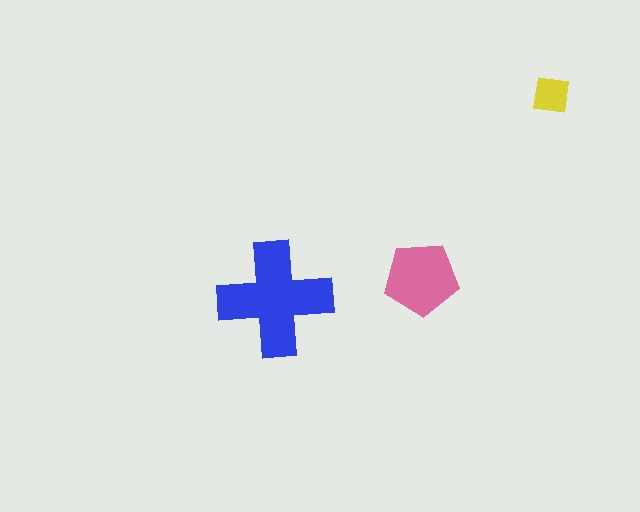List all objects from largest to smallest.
The blue cross, the pink pentagon, the yellow square.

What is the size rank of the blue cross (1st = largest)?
1st.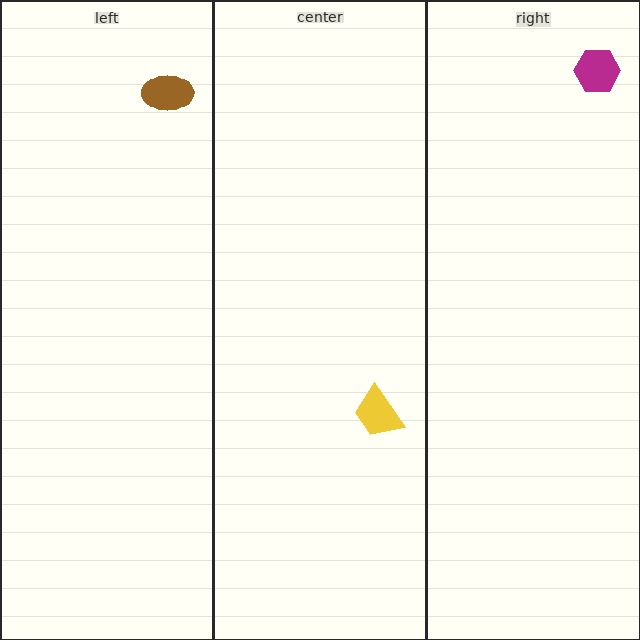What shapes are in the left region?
The brown ellipse.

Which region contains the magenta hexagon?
The right region.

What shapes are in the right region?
The magenta hexagon.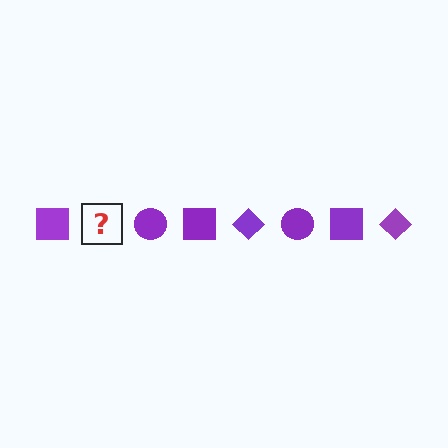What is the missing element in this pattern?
The missing element is a purple diamond.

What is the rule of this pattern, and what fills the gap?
The rule is that the pattern cycles through square, diamond, circle shapes in purple. The gap should be filled with a purple diamond.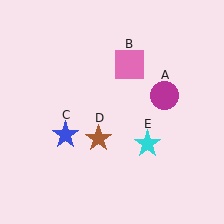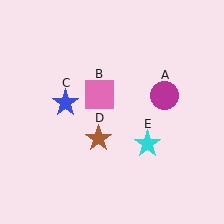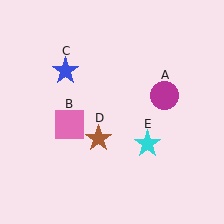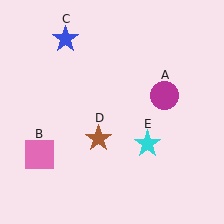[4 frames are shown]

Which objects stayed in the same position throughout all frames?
Magenta circle (object A) and brown star (object D) and cyan star (object E) remained stationary.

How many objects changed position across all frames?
2 objects changed position: pink square (object B), blue star (object C).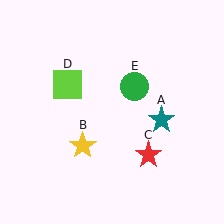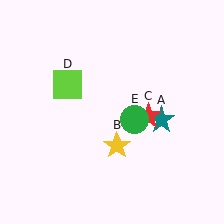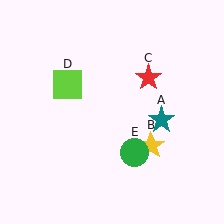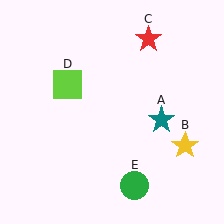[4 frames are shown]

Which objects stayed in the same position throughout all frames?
Teal star (object A) and lime square (object D) remained stationary.